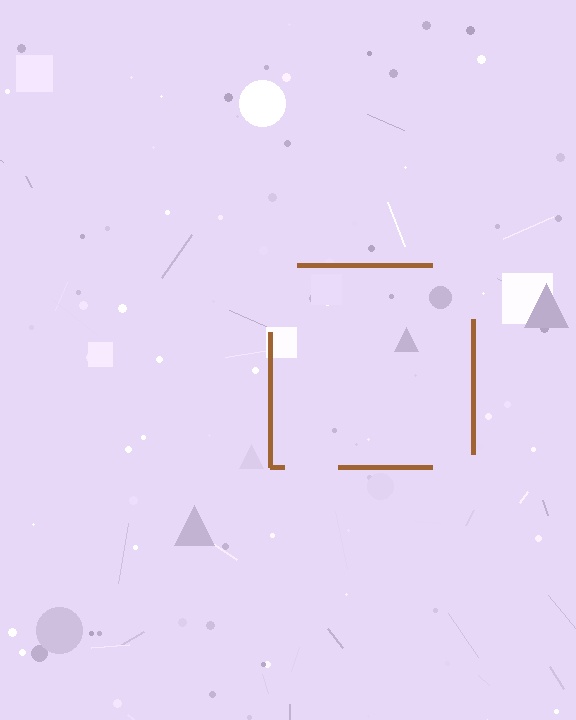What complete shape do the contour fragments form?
The contour fragments form a square.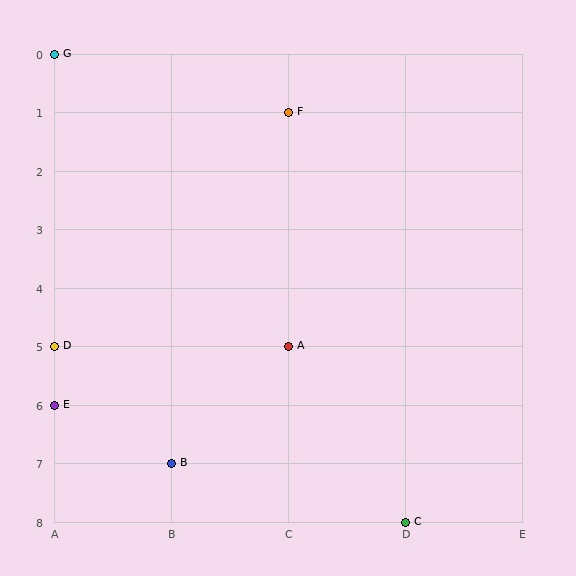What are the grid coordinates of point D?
Point D is at grid coordinates (A, 5).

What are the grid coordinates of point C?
Point C is at grid coordinates (D, 8).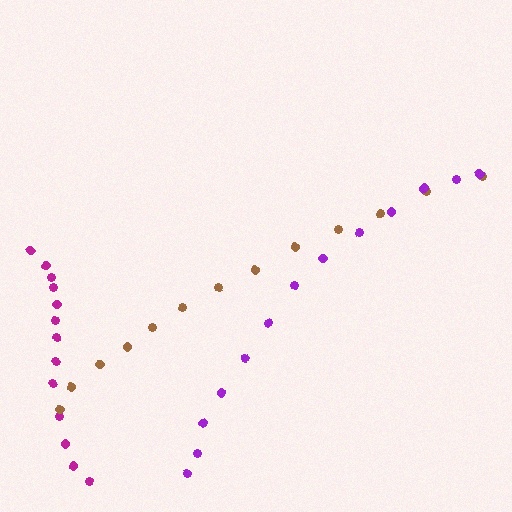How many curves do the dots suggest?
There are 3 distinct paths.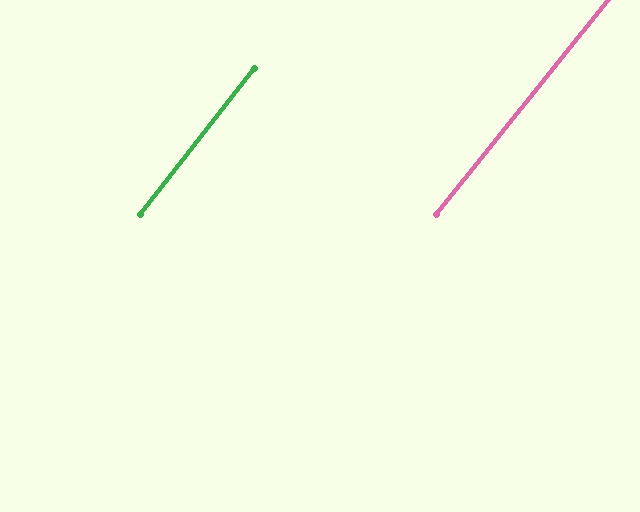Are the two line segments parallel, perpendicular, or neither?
Parallel — their directions differ by only 0.6°.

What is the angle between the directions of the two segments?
Approximately 1 degree.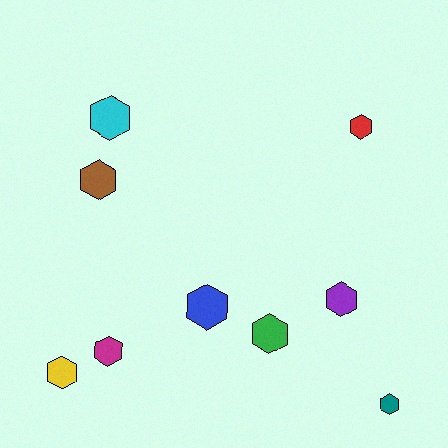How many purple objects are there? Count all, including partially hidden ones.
There is 1 purple object.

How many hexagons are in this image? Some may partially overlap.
There are 9 hexagons.